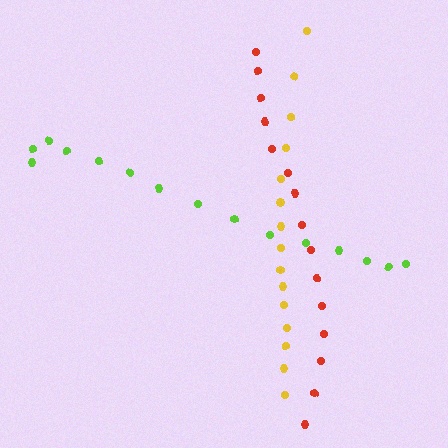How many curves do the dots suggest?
There are 3 distinct paths.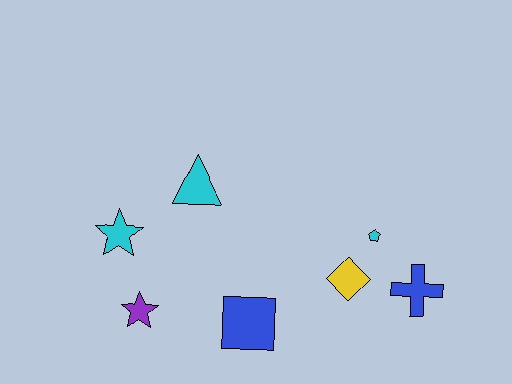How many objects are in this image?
There are 7 objects.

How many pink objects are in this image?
There are no pink objects.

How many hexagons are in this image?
There are no hexagons.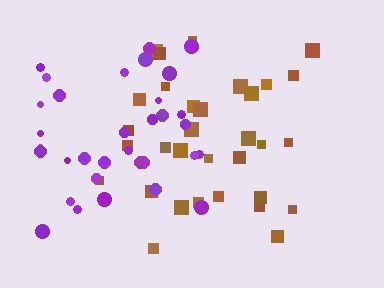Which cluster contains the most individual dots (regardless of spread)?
Purple (33).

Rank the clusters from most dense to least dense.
purple, brown.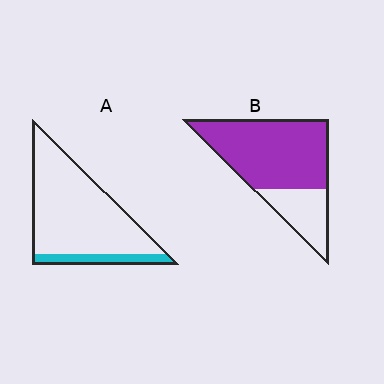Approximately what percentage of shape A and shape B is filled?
A is approximately 15% and B is approximately 75%.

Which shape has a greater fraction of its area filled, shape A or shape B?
Shape B.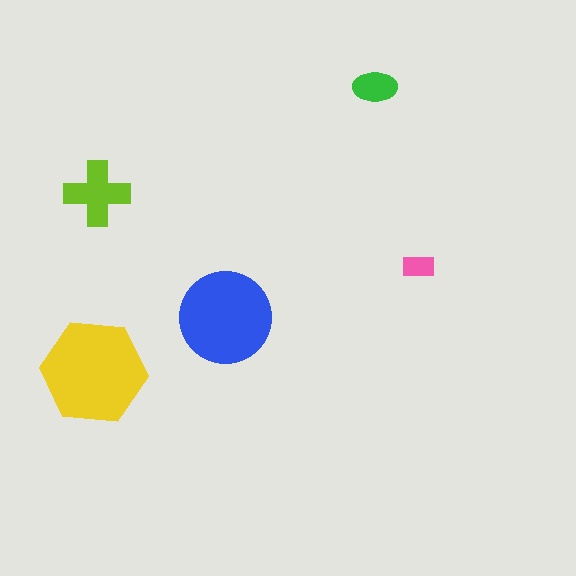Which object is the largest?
The yellow hexagon.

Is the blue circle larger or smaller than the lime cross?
Larger.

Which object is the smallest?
The pink rectangle.